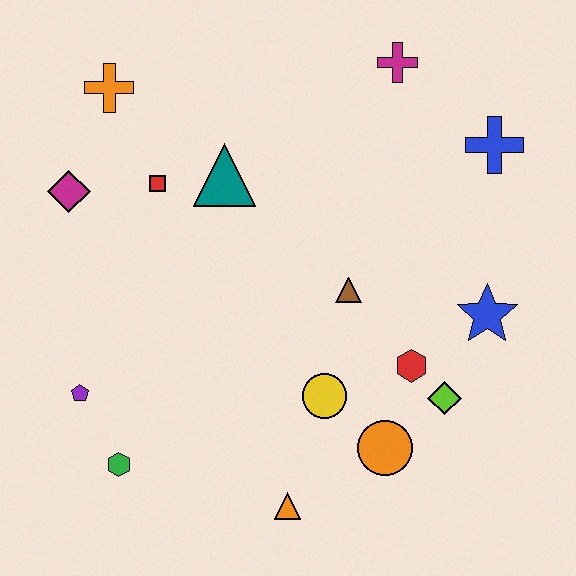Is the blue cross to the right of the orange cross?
Yes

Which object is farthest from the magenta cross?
The green hexagon is farthest from the magenta cross.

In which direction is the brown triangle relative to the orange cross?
The brown triangle is to the right of the orange cross.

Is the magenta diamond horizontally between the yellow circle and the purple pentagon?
No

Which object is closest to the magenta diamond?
The red square is closest to the magenta diamond.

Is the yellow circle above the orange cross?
No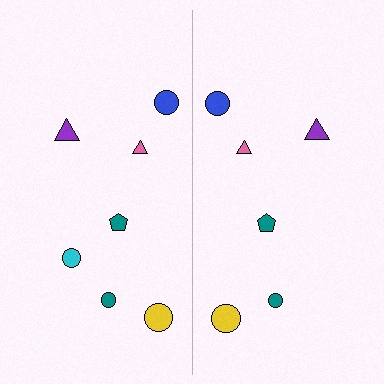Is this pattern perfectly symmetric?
No, the pattern is not perfectly symmetric. A cyan circle is missing from the right side.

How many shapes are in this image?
There are 13 shapes in this image.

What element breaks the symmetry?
A cyan circle is missing from the right side.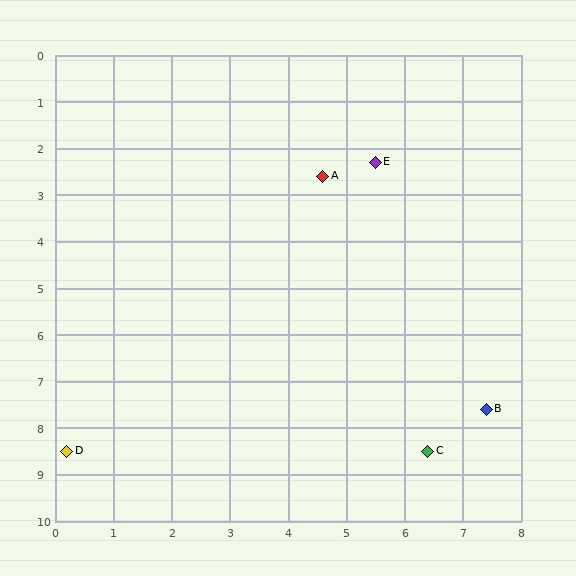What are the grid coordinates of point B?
Point B is at approximately (7.4, 7.6).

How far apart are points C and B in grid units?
Points C and B are about 1.3 grid units apart.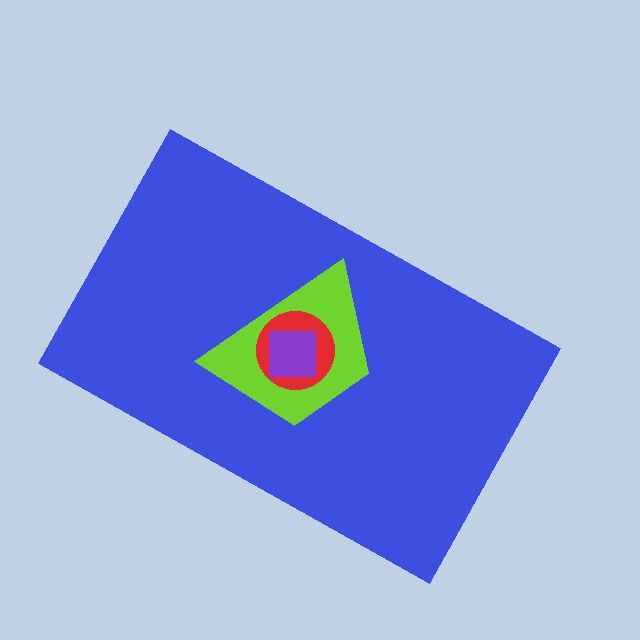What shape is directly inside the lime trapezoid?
The red circle.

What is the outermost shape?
The blue rectangle.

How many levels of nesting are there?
4.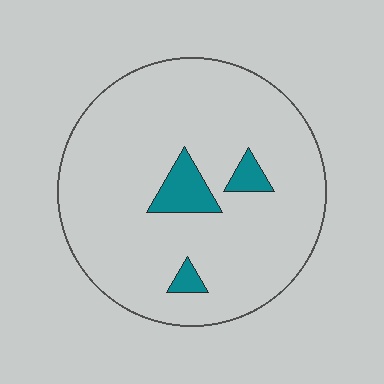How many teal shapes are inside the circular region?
3.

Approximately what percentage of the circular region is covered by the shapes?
Approximately 10%.